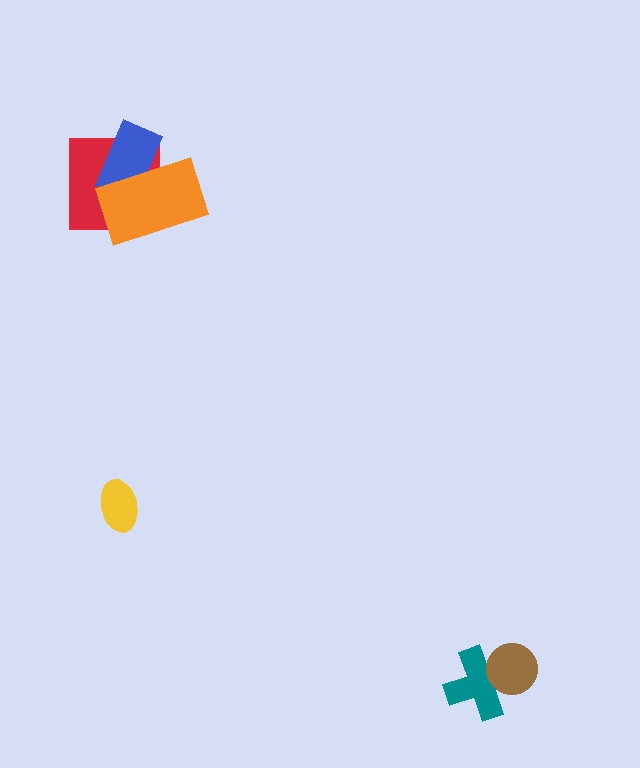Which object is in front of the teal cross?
The brown circle is in front of the teal cross.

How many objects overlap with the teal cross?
1 object overlaps with the teal cross.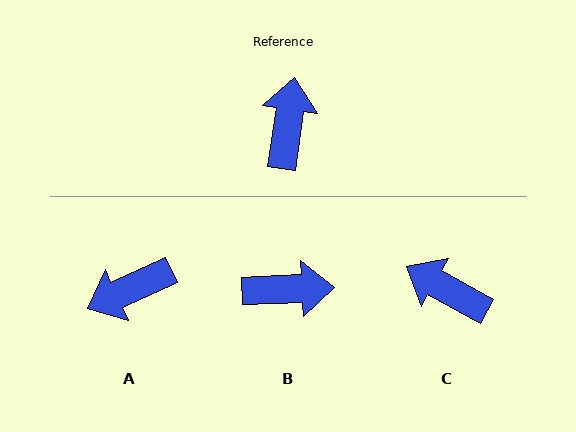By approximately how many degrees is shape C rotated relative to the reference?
Approximately 69 degrees counter-clockwise.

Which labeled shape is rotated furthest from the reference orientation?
A, about 123 degrees away.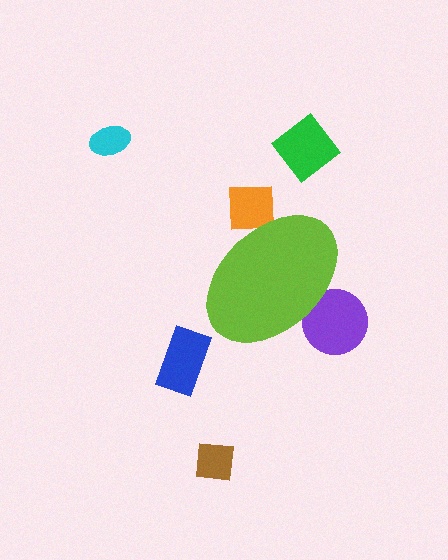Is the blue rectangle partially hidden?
No, the blue rectangle is fully visible.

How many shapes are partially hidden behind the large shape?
2 shapes are partially hidden.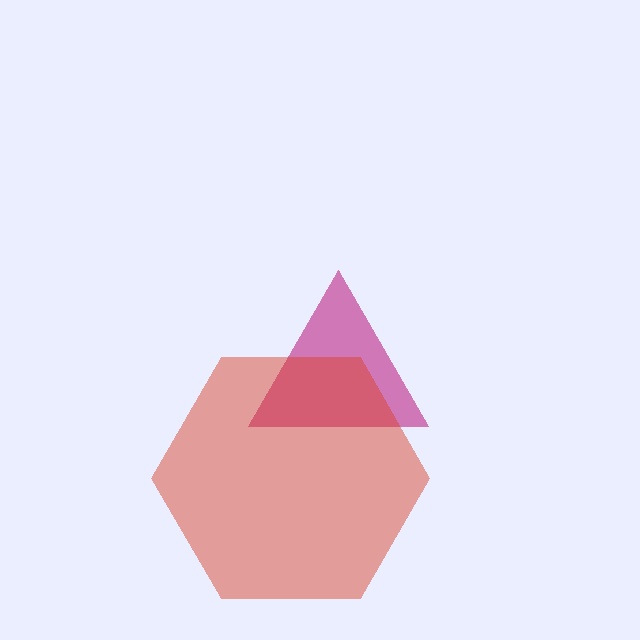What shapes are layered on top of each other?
The layered shapes are: a magenta triangle, a red hexagon.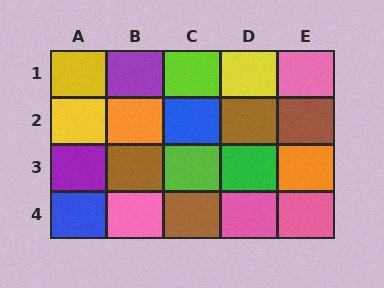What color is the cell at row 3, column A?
Purple.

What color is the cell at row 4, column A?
Blue.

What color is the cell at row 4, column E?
Pink.